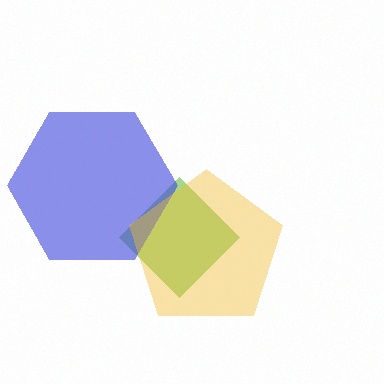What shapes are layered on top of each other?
The layered shapes are: a lime diamond, a blue hexagon, a yellow pentagon.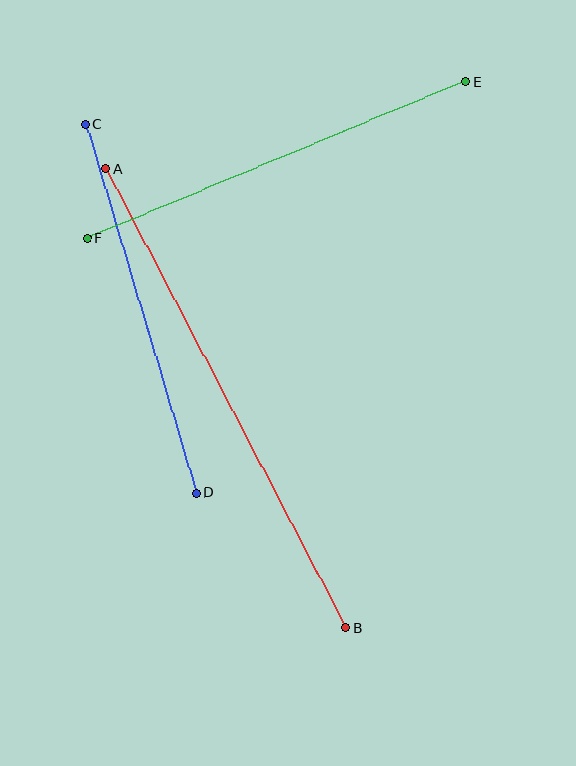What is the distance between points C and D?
The distance is approximately 385 pixels.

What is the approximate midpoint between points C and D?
The midpoint is at approximately (141, 308) pixels.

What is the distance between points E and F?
The distance is approximately 409 pixels.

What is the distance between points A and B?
The distance is approximately 518 pixels.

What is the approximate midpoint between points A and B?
The midpoint is at approximately (226, 398) pixels.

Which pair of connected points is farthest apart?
Points A and B are farthest apart.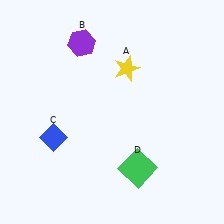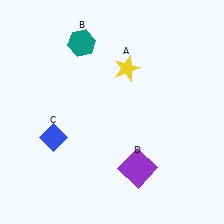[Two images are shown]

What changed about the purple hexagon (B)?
In Image 1, B is purple. In Image 2, it changed to teal.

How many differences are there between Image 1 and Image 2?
There are 2 differences between the two images.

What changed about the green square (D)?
In Image 1, D is green. In Image 2, it changed to purple.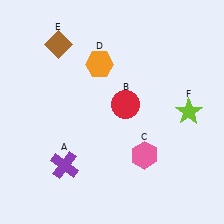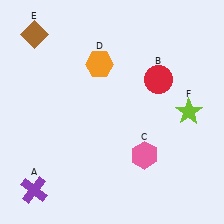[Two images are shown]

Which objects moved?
The objects that moved are: the purple cross (A), the red circle (B), the brown diamond (E).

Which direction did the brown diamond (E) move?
The brown diamond (E) moved left.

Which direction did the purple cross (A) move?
The purple cross (A) moved left.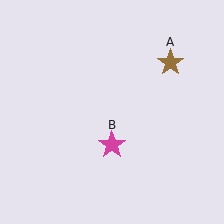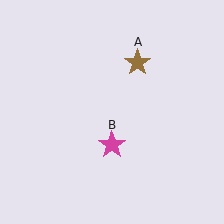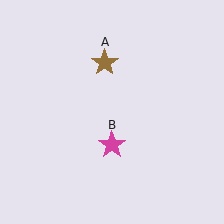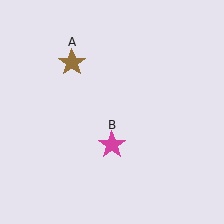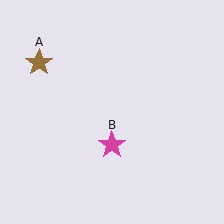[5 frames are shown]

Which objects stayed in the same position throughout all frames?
Magenta star (object B) remained stationary.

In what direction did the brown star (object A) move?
The brown star (object A) moved left.